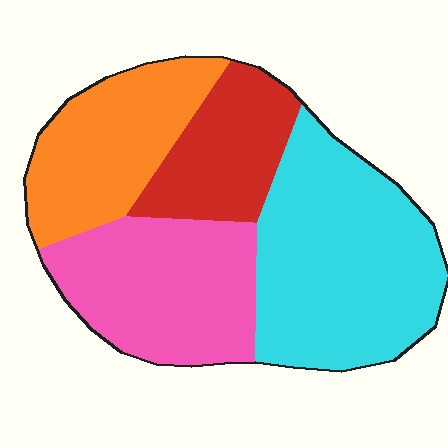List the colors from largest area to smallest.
From largest to smallest: cyan, pink, orange, red.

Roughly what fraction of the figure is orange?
Orange takes up about one fifth (1/5) of the figure.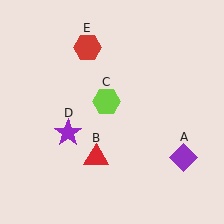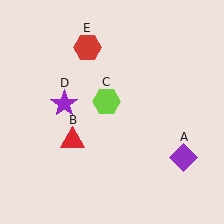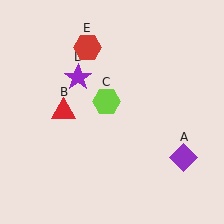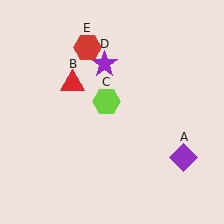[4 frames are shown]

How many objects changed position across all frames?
2 objects changed position: red triangle (object B), purple star (object D).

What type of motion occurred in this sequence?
The red triangle (object B), purple star (object D) rotated clockwise around the center of the scene.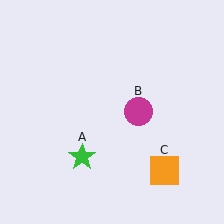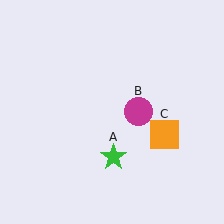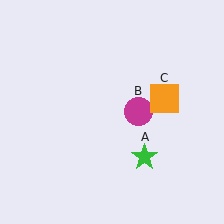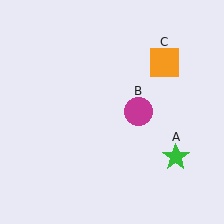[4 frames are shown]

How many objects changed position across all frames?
2 objects changed position: green star (object A), orange square (object C).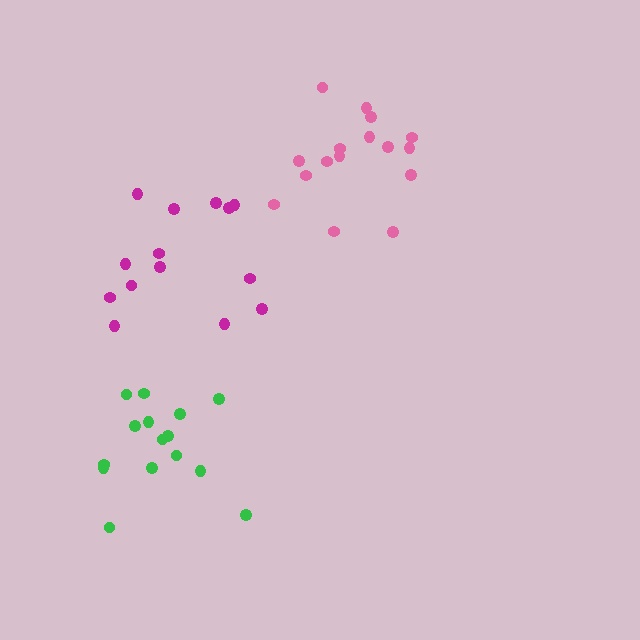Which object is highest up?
The pink cluster is topmost.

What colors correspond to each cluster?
The clusters are colored: magenta, pink, green.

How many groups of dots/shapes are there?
There are 3 groups.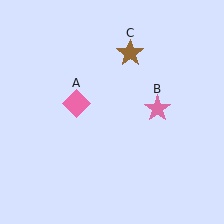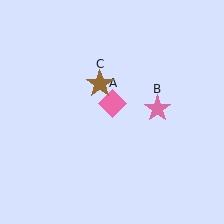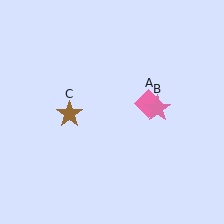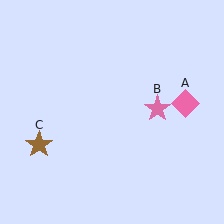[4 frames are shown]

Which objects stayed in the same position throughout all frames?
Pink star (object B) remained stationary.